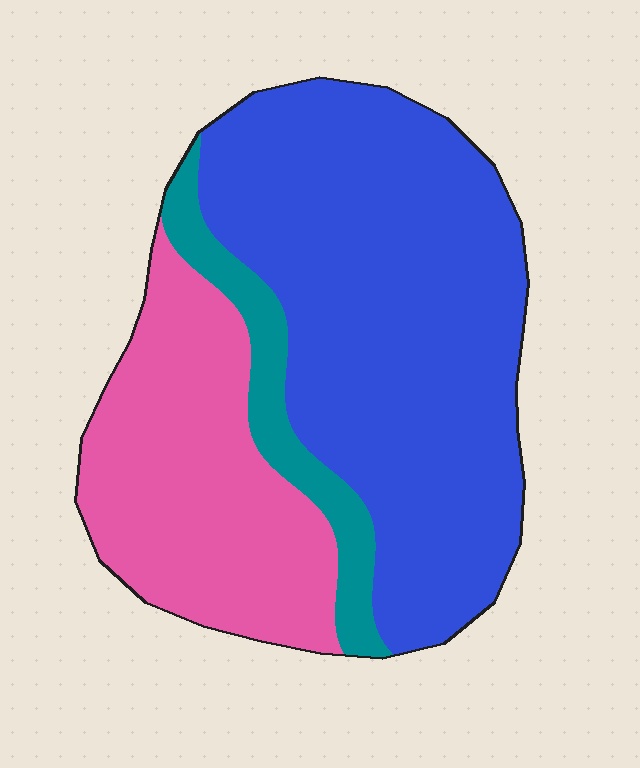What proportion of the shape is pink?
Pink takes up about one third (1/3) of the shape.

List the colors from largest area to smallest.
From largest to smallest: blue, pink, teal.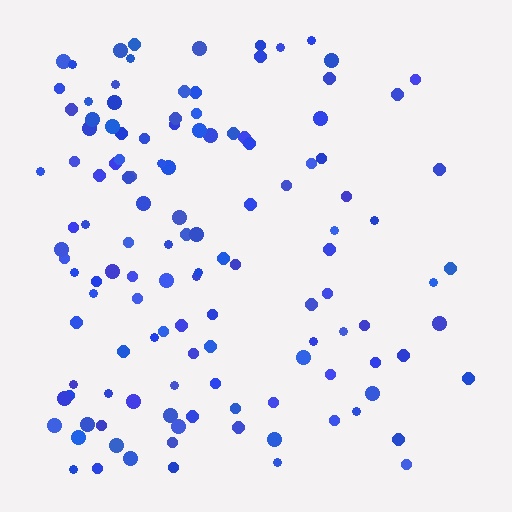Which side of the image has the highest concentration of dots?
The left.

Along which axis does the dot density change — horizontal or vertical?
Horizontal.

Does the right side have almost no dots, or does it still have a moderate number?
Still a moderate number, just noticeably fewer than the left.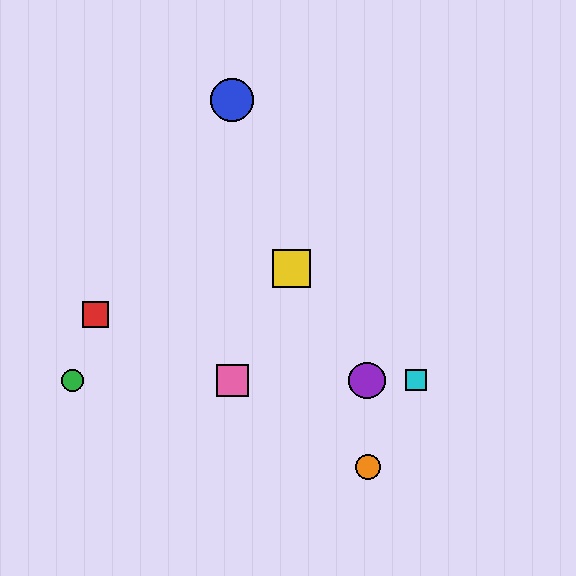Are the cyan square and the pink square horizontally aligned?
Yes, both are at y≈380.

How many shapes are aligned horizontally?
4 shapes (the green circle, the purple circle, the cyan square, the pink square) are aligned horizontally.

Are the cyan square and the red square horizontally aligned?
No, the cyan square is at y≈380 and the red square is at y≈315.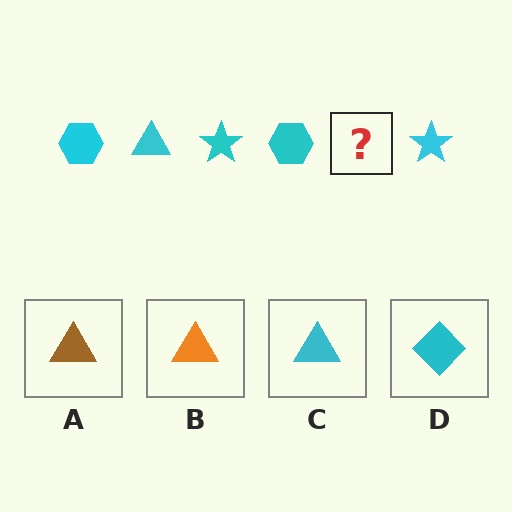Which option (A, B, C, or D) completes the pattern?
C.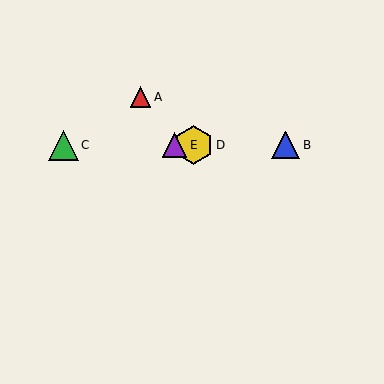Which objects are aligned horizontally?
Objects B, C, D, E are aligned horizontally.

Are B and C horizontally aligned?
Yes, both are at y≈145.